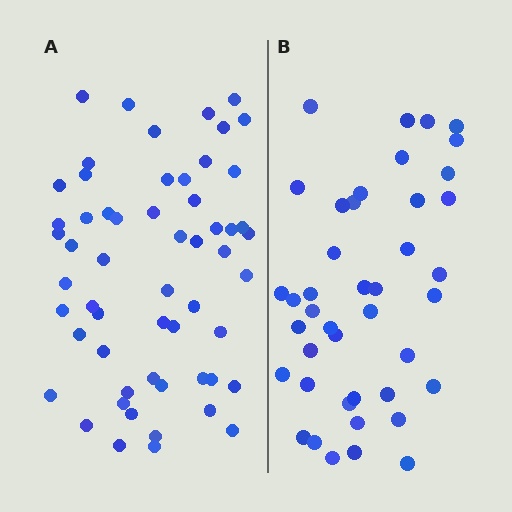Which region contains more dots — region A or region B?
Region A (the left region) has more dots.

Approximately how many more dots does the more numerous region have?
Region A has approximately 15 more dots than region B.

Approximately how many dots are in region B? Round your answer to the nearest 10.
About 40 dots. (The exact count is 42, which rounds to 40.)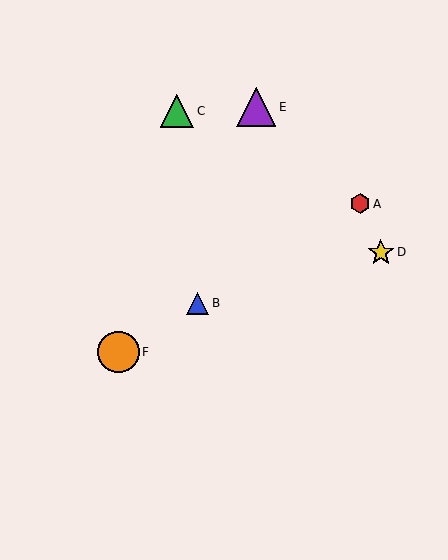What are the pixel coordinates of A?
Object A is at (360, 204).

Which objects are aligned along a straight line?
Objects A, B, F are aligned along a straight line.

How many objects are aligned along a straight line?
3 objects (A, B, F) are aligned along a straight line.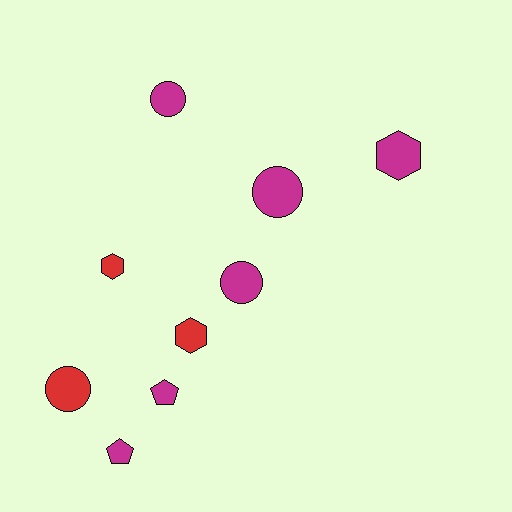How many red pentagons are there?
There are no red pentagons.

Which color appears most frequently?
Magenta, with 6 objects.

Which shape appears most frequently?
Circle, with 4 objects.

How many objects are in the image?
There are 9 objects.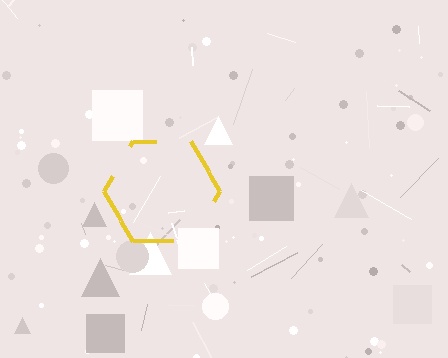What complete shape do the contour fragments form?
The contour fragments form a hexagon.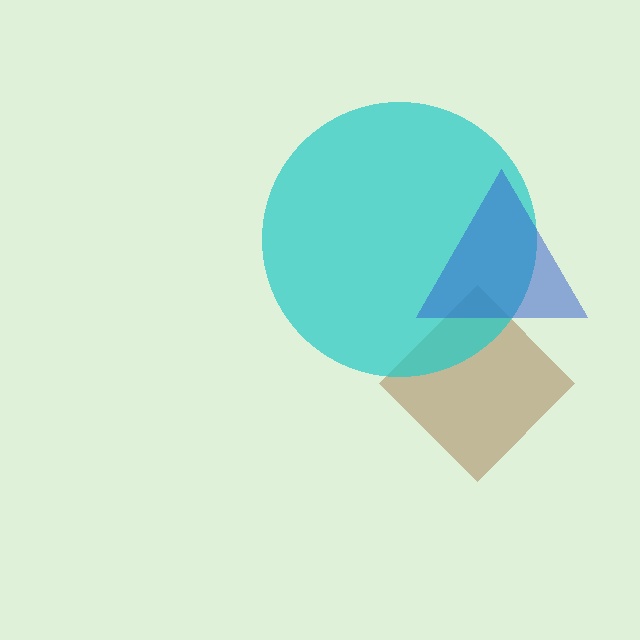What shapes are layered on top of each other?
The layered shapes are: a brown diamond, a cyan circle, a blue triangle.